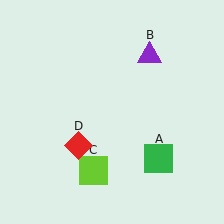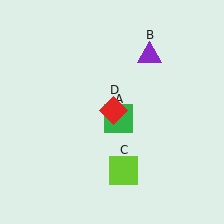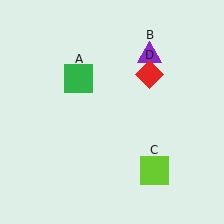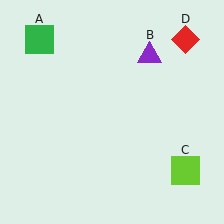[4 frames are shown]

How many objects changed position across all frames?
3 objects changed position: green square (object A), lime square (object C), red diamond (object D).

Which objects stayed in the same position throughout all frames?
Purple triangle (object B) remained stationary.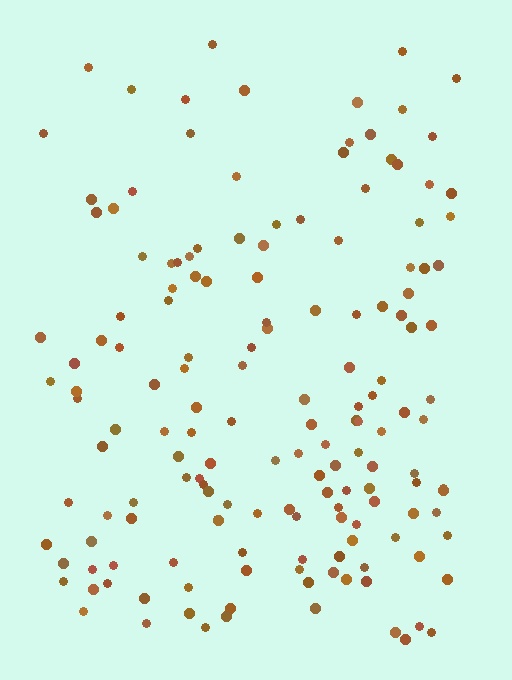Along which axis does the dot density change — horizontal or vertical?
Vertical.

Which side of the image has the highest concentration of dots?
The bottom.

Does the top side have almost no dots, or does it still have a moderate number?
Still a moderate number, just noticeably fewer than the bottom.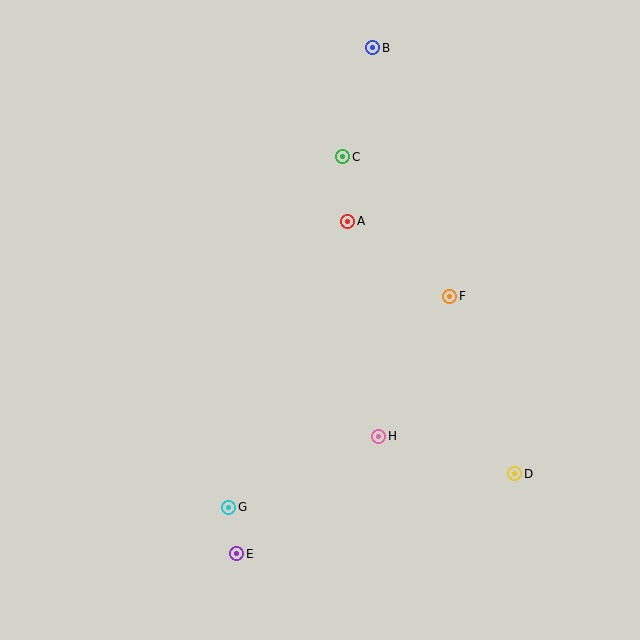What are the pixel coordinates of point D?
Point D is at (515, 474).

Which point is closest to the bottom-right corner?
Point D is closest to the bottom-right corner.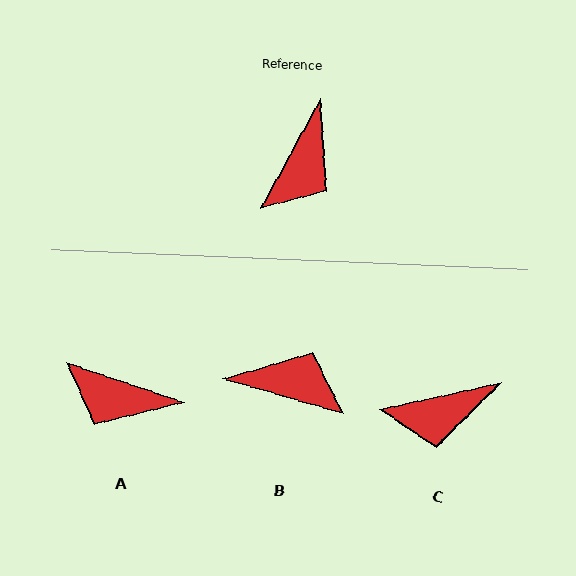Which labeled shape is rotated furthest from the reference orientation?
B, about 102 degrees away.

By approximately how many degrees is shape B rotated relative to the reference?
Approximately 102 degrees counter-clockwise.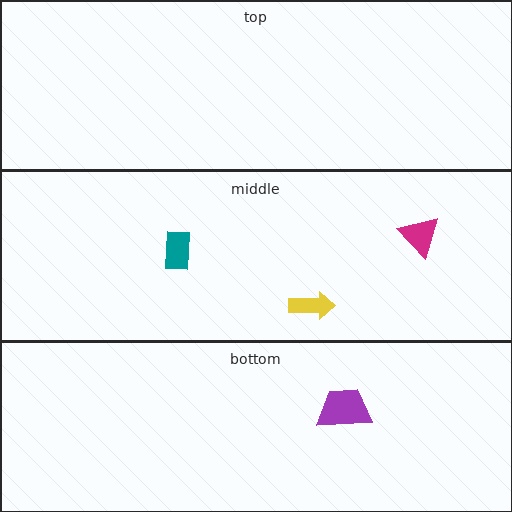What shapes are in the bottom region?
The purple trapezoid.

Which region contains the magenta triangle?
The middle region.